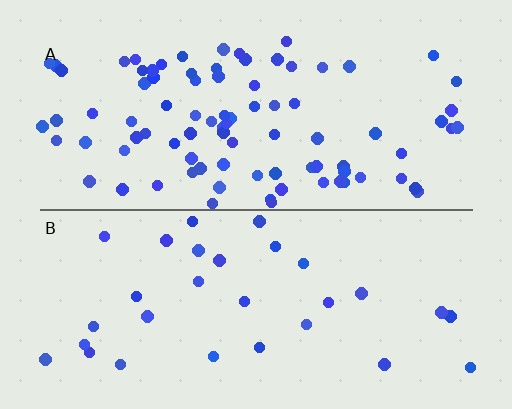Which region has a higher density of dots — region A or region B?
A (the top).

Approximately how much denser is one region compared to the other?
Approximately 3.0× — region A over region B.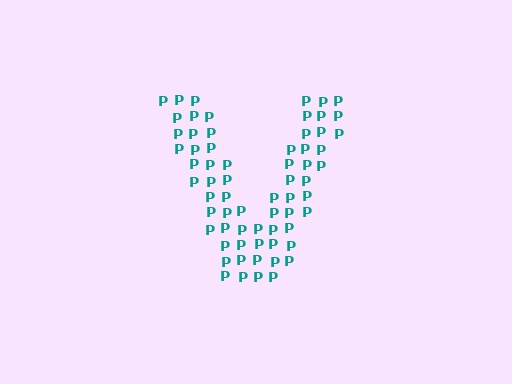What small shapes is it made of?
It is made of small letter P's.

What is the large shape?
The large shape is the letter V.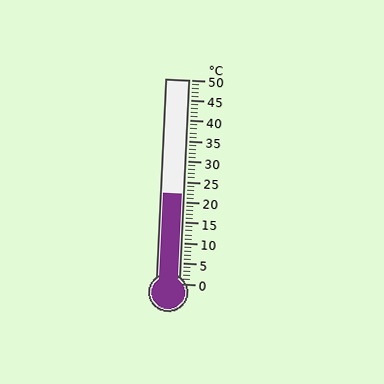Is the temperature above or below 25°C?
The temperature is below 25°C.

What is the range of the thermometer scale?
The thermometer scale ranges from 0°C to 50°C.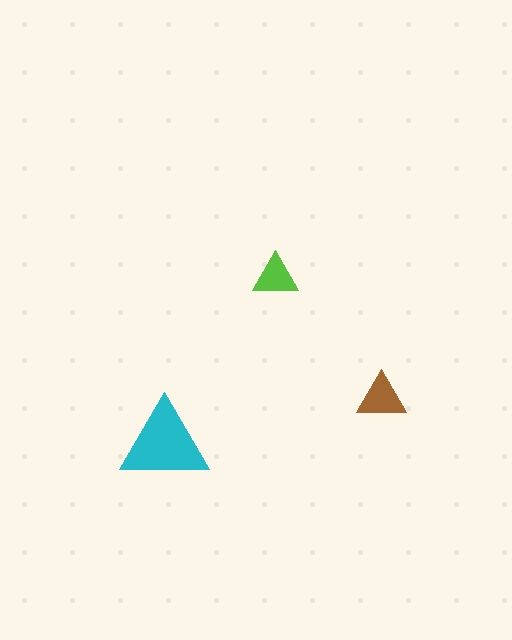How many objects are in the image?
There are 3 objects in the image.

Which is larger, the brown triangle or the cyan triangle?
The cyan one.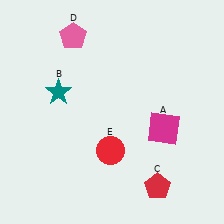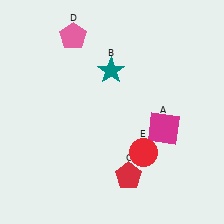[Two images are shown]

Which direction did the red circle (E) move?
The red circle (E) moved right.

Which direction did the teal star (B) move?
The teal star (B) moved right.